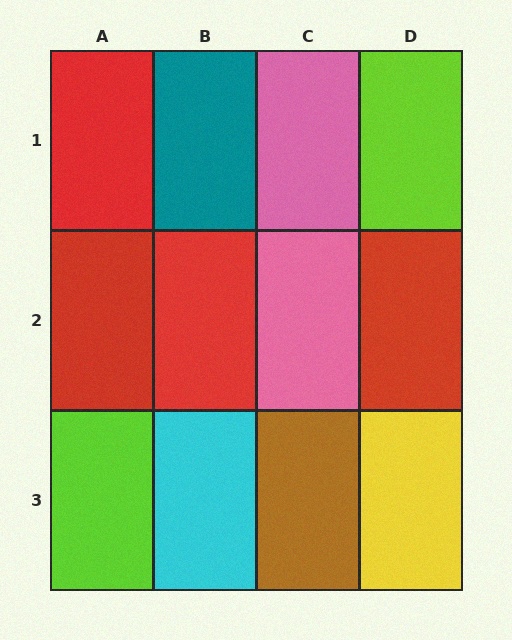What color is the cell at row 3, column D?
Yellow.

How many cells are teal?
1 cell is teal.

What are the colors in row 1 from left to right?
Red, teal, pink, lime.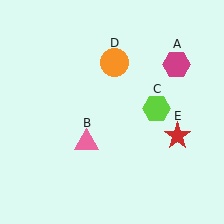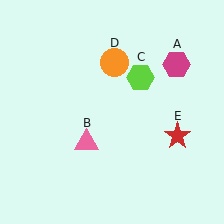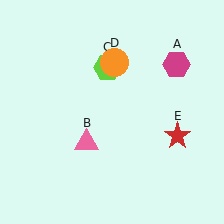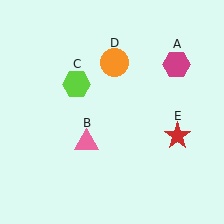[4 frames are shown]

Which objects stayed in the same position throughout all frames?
Magenta hexagon (object A) and pink triangle (object B) and orange circle (object D) and red star (object E) remained stationary.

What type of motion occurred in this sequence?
The lime hexagon (object C) rotated counterclockwise around the center of the scene.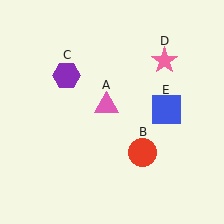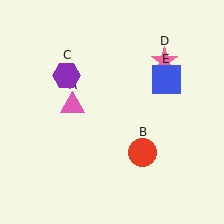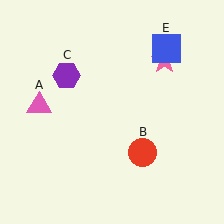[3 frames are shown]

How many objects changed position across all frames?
2 objects changed position: pink triangle (object A), blue square (object E).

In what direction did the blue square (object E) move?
The blue square (object E) moved up.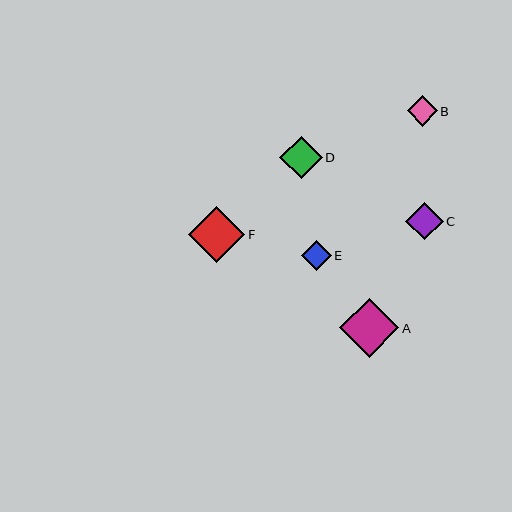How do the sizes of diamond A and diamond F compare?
Diamond A and diamond F are approximately the same size.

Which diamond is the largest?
Diamond A is the largest with a size of approximately 59 pixels.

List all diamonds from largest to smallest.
From largest to smallest: A, F, D, C, B, E.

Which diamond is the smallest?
Diamond E is the smallest with a size of approximately 29 pixels.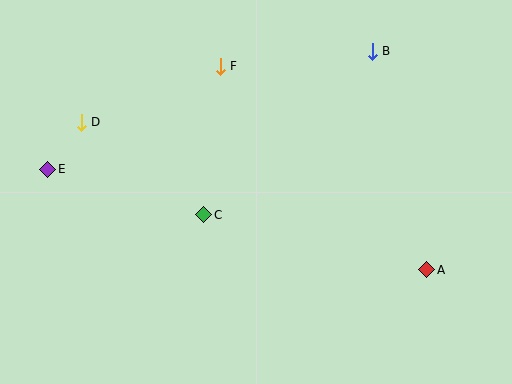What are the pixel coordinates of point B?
Point B is at (372, 51).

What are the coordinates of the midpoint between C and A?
The midpoint between C and A is at (315, 242).